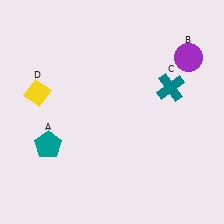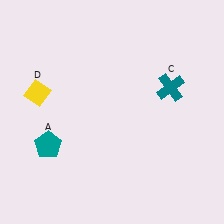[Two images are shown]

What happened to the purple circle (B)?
The purple circle (B) was removed in Image 2. It was in the top-right area of Image 1.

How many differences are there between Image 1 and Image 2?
There is 1 difference between the two images.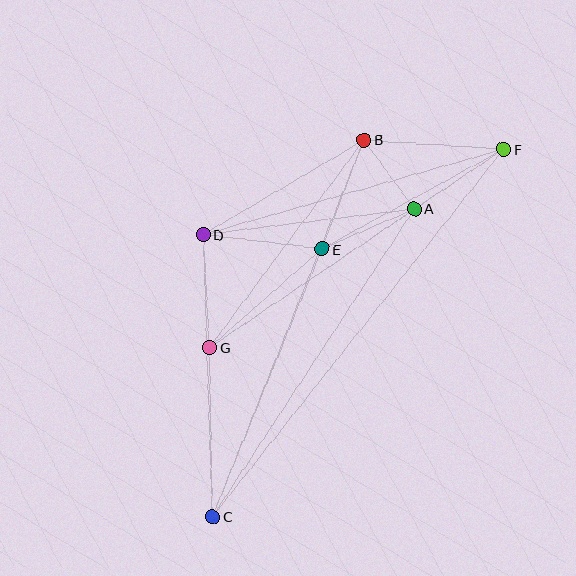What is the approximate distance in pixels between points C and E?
The distance between C and E is approximately 289 pixels.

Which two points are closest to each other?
Points A and B are closest to each other.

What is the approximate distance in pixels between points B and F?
The distance between B and F is approximately 140 pixels.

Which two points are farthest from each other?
Points C and F are farthest from each other.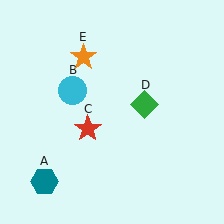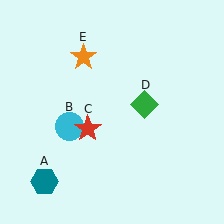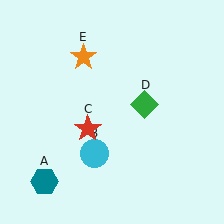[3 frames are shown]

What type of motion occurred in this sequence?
The cyan circle (object B) rotated counterclockwise around the center of the scene.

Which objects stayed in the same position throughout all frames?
Teal hexagon (object A) and red star (object C) and green diamond (object D) and orange star (object E) remained stationary.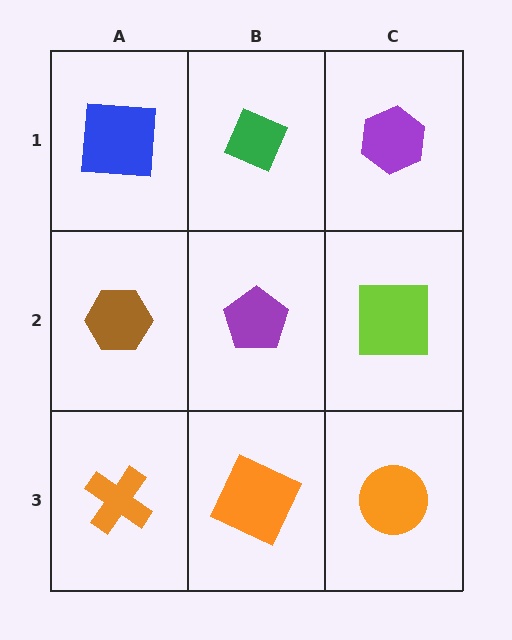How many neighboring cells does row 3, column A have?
2.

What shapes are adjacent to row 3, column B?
A purple pentagon (row 2, column B), an orange cross (row 3, column A), an orange circle (row 3, column C).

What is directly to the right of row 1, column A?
A green diamond.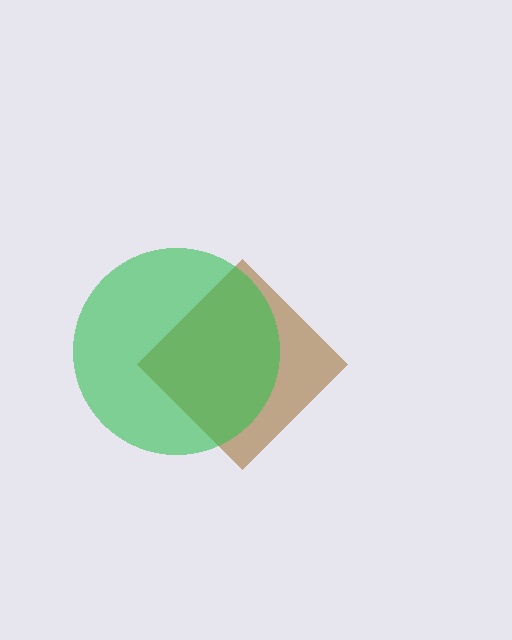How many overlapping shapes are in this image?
There are 2 overlapping shapes in the image.